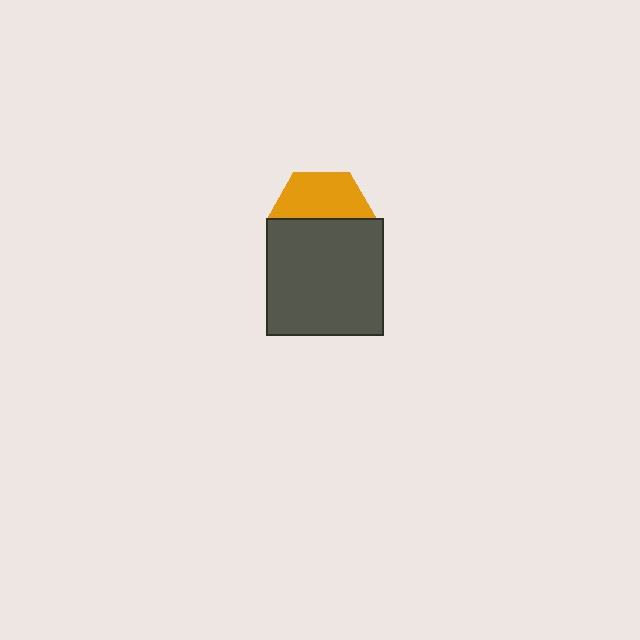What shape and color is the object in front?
The object in front is a dark gray square.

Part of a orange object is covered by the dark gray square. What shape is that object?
It is a hexagon.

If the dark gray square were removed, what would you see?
You would see the complete orange hexagon.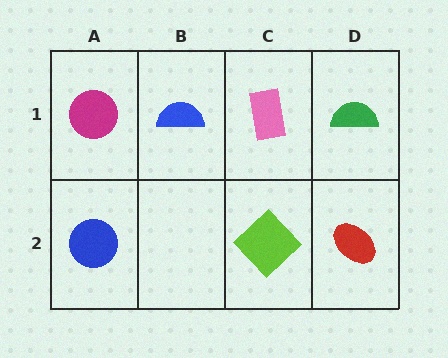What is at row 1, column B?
A blue semicircle.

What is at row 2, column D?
A red ellipse.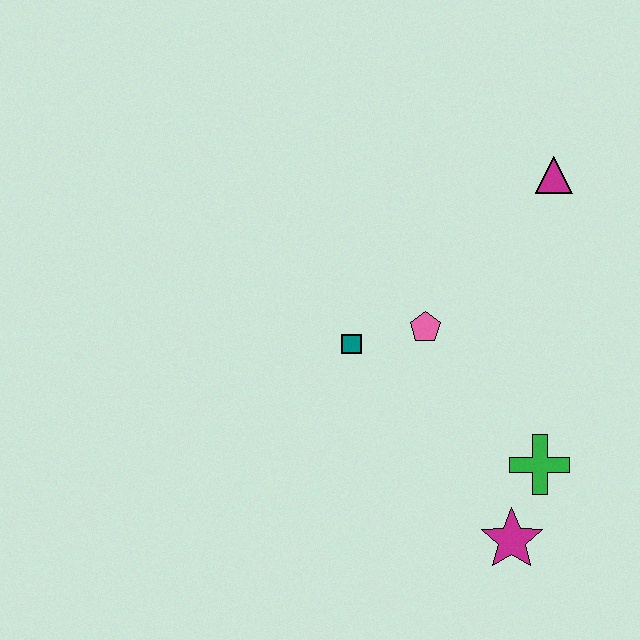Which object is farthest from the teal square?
The magenta triangle is farthest from the teal square.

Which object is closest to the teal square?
The pink pentagon is closest to the teal square.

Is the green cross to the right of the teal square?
Yes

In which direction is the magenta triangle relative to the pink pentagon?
The magenta triangle is above the pink pentagon.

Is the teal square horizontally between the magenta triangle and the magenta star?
No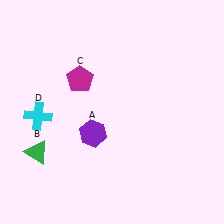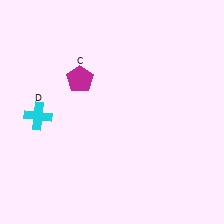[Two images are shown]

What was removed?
The green triangle (B), the purple hexagon (A) were removed in Image 2.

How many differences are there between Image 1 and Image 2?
There are 2 differences between the two images.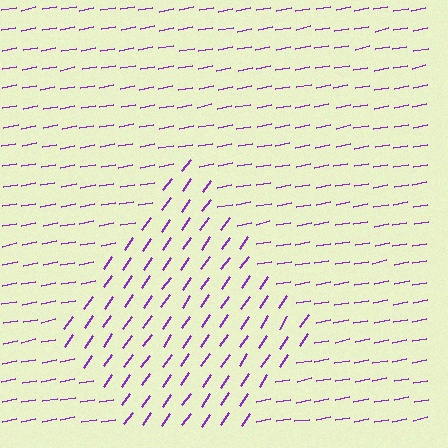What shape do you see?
I see a diamond.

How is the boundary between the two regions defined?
The boundary is defined purely by a change in line orientation (approximately 45 degrees difference). All lines are the same color and thickness.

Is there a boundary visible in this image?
Yes, there is a texture boundary formed by a change in line orientation.